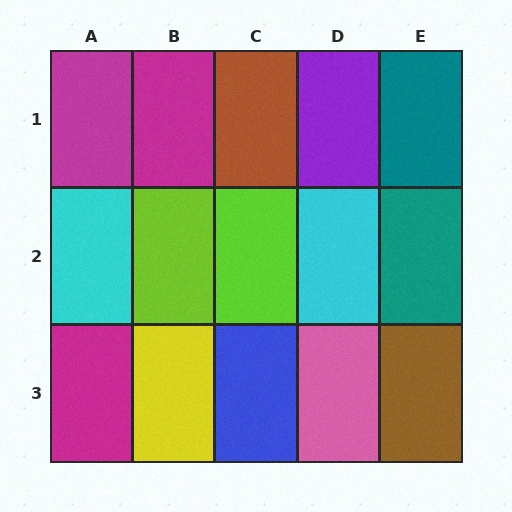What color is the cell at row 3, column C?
Blue.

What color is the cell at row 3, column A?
Magenta.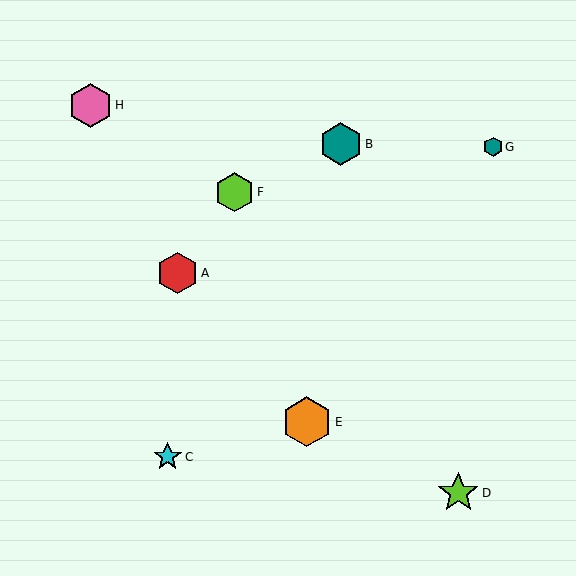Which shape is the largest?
The orange hexagon (labeled E) is the largest.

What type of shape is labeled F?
Shape F is a lime hexagon.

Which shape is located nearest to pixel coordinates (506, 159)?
The teal hexagon (labeled G) at (493, 147) is nearest to that location.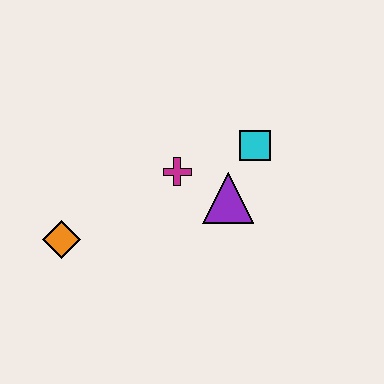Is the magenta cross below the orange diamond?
No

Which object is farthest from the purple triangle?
The orange diamond is farthest from the purple triangle.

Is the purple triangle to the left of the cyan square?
Yes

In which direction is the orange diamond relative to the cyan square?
The orange diamond is to the left of the cyan square.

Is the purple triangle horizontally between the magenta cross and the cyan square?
Yes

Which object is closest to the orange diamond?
The magenta cross is closest to the orange diamond.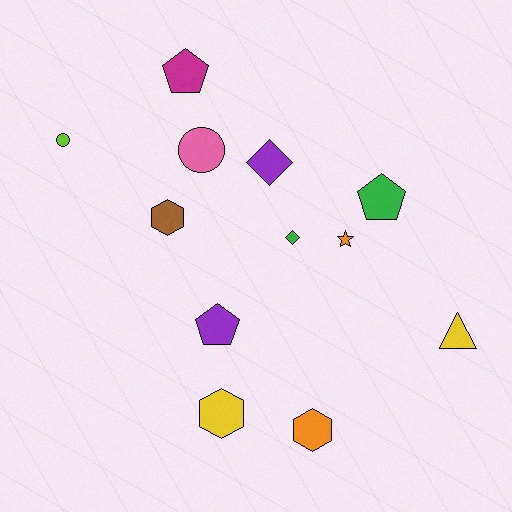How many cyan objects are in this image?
There are no cyan objects.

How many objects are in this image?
There are 12 objects.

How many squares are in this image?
There are no squares.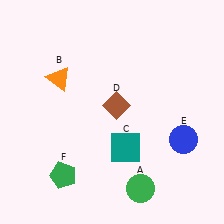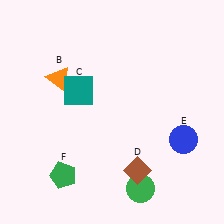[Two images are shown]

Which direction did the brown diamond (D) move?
The brown diamond (D) moved down.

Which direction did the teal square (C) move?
The teal square (C) moved up.